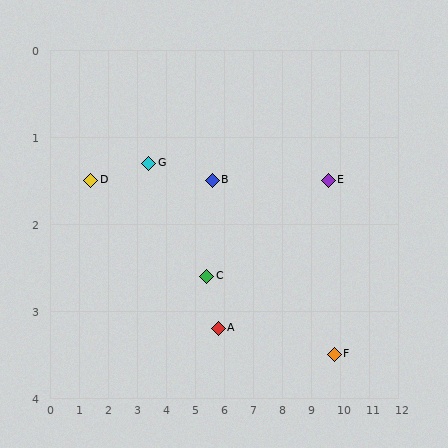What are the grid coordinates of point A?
Point A is at approximately (5.8, 3.2).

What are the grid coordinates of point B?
Point B is at approximately (5.6, 1.5).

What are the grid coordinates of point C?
Point C is at approximately (5.4, 2.6).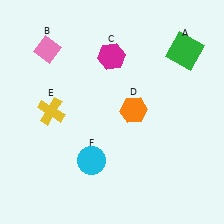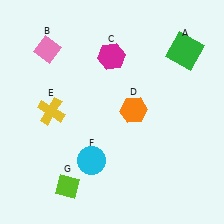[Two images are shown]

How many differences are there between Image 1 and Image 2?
There is 1 difference between the two images.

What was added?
A lime diamond (G) was added in Image 2.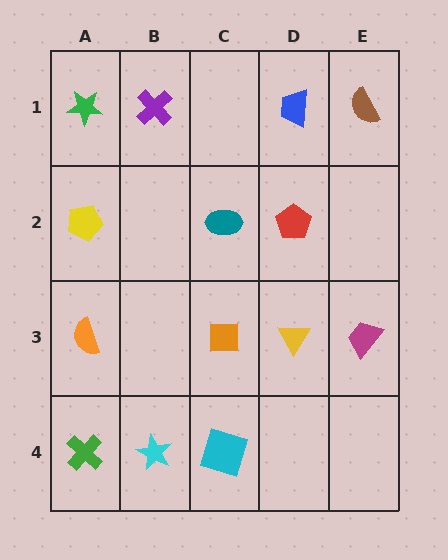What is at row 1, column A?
A green star.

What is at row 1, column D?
A blue trapezoid.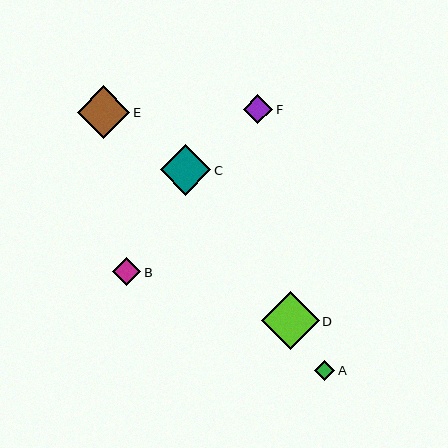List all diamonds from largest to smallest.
From largest to smallest: D, E, C, F, B, A.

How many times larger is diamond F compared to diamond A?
Diamond F is approximately 1.5 times the size of diamond A.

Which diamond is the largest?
Diamond D is the largest with a size of approximately 58 pixels.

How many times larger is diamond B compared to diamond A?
Diamond B is approximately 1.4 times the size of diamond A.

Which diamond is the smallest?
Diamond A is the smallest with a size of approximately 20 pixels.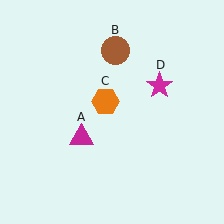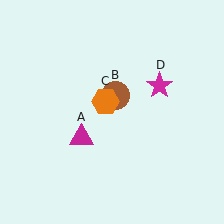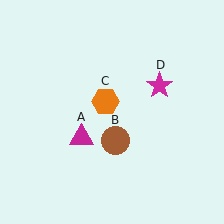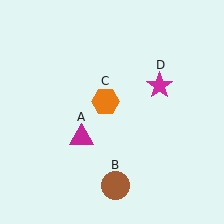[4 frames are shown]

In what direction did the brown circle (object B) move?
The brown circle (object B) moved down.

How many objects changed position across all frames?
1 object changed position: brown circle (object B).